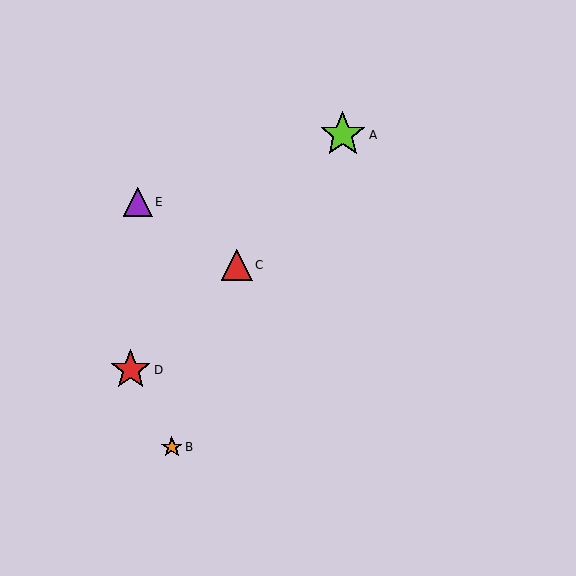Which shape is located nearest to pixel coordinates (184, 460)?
The orange star (labeled B) at (172, 447) is nearest to that location.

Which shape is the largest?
The lime star (labeled A) is the largest.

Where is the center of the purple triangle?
The center of the purple triangle is at (138, 202).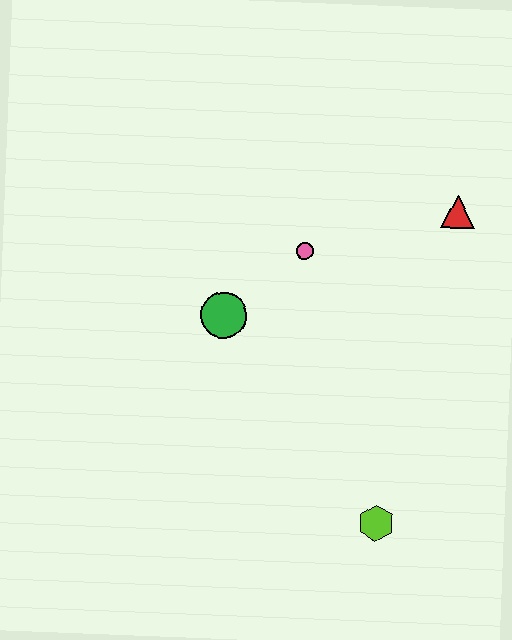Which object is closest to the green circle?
The pink circle is closest to the green circle.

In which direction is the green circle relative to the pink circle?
The green circle is to the left of the pink circle.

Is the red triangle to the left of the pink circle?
No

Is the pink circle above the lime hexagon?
Yes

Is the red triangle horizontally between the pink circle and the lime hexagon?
No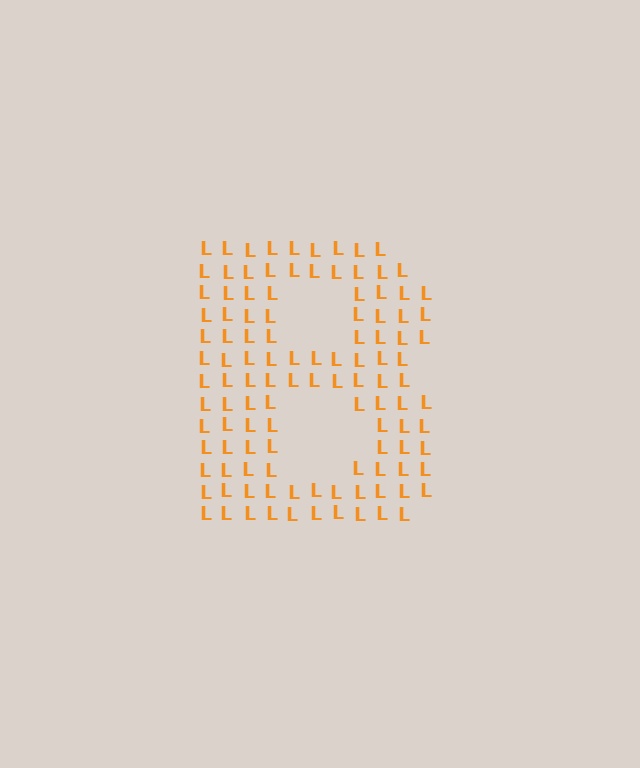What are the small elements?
The small elements are letter L's.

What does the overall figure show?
The overall figure shows the letter B.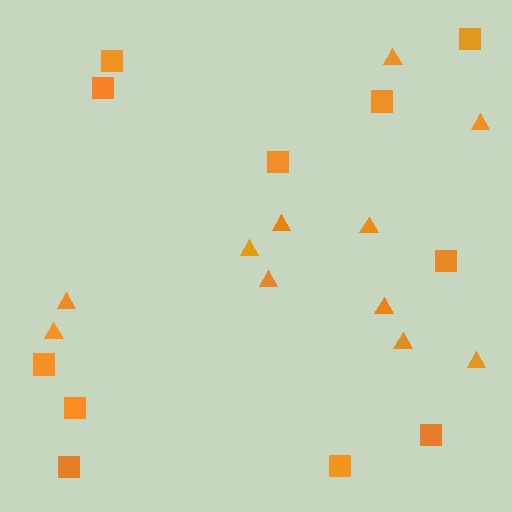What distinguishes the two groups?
There are 2 groups: one group of squares (11) and one group of triangles (11).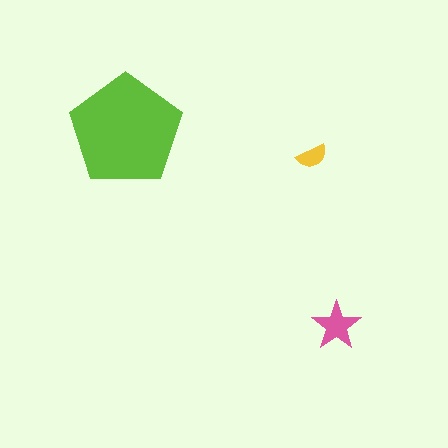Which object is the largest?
The lime pentagon.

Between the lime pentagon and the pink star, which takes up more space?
The lime pentagon.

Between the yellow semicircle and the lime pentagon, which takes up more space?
The lime pentagon.